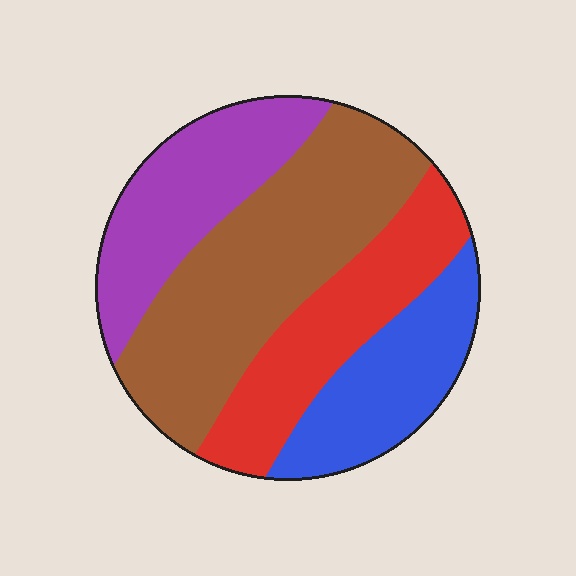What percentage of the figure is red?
Red takes up about one fifth (1/5) of the figure.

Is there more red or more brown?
Brown.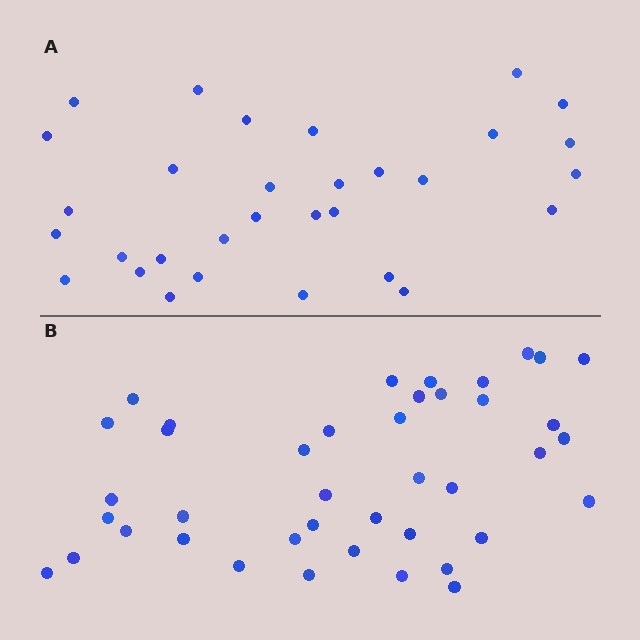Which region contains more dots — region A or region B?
Region B (the bottom region) has more dots.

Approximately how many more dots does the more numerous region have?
Region B has roughly 10 or so more dots than region A.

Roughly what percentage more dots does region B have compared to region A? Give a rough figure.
About 30% more.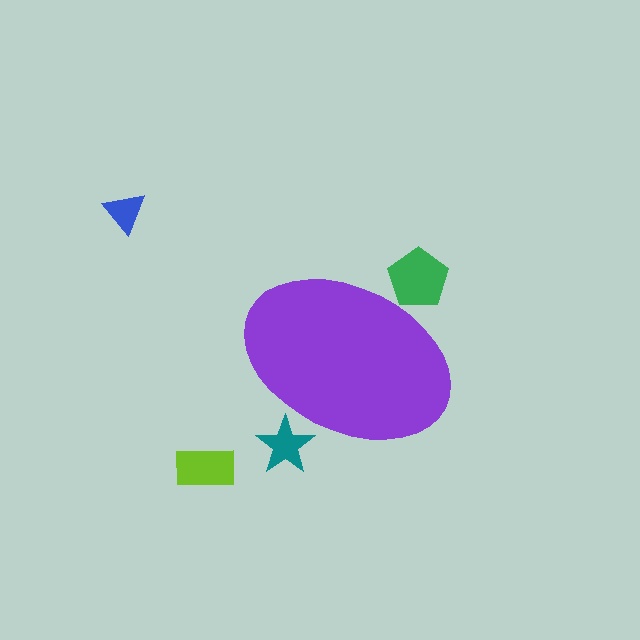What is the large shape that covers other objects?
A purple ellipse.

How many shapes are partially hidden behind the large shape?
2 shapes are partially hidden.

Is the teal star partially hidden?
Yes, the teal star is partially hidden behind the purple ellipse.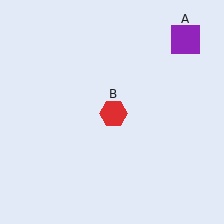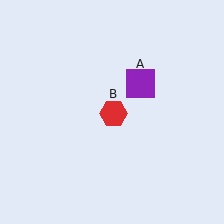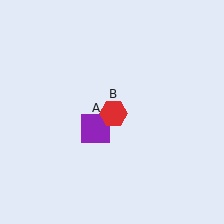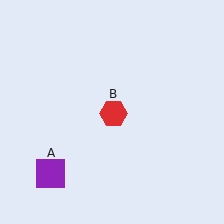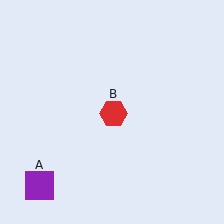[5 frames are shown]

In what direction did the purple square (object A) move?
The purple square (object A) moved down and to the left.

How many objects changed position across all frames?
1 object changed position: purple square (object A).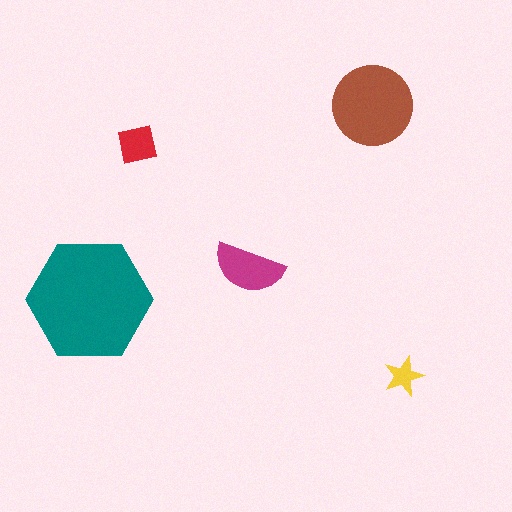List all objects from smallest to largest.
The yellow star, the red square, the magenta semicircle, the brown circle, the teal hexagon.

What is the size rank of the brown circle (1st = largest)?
2nd.